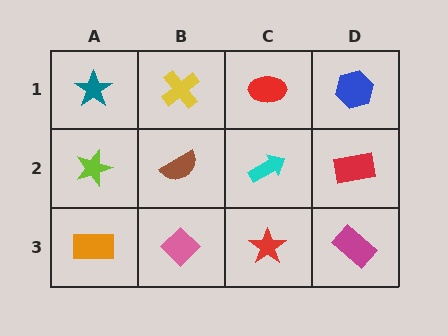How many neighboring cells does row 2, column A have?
3.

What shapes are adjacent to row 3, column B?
A brown semicircle (row 2, column B), an orange rectangle (row 3, column A), a red star (row 3, column C).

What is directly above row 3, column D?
A red rectangle.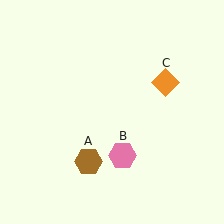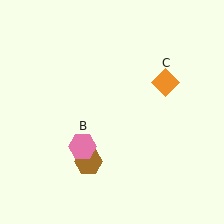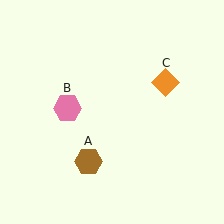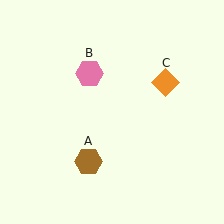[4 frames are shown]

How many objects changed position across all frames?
1 object changed position: pink hexagon (object B).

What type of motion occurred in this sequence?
The pink hexagon (object B) rotated clockwise around the center of the scene.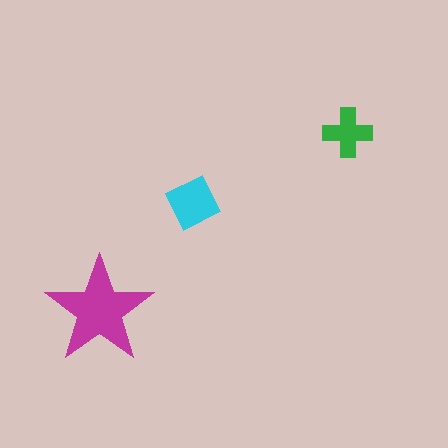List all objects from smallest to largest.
The green cross, the cyan diamond, the magenta star.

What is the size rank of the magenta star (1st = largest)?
1st.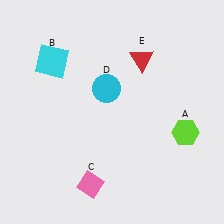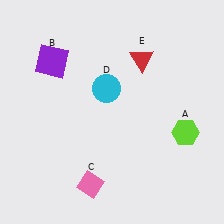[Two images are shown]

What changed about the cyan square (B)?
In Image 1, B is cyan. In Image 2, it changed to purple.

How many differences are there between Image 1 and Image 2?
There is 1 difference between the two images.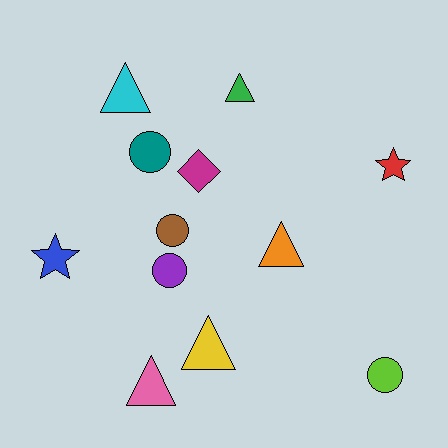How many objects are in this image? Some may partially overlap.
There are 12 objects.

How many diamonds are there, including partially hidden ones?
There is 1 diamond.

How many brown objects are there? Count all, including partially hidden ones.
There is 1 brown object.